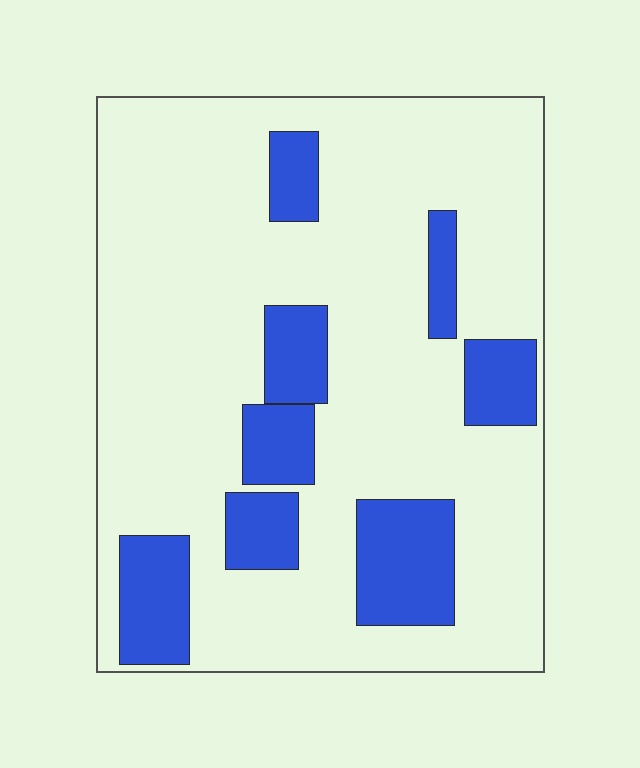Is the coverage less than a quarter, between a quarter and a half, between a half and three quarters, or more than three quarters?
Less than a quarter.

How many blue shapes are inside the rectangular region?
8.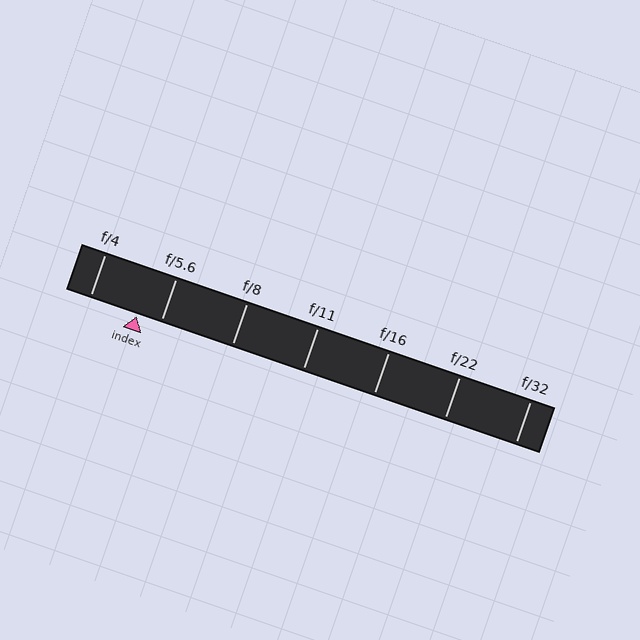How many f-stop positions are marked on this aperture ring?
There are 7 f-stop positions marked.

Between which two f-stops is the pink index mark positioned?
The index mark is between f/4 and f/5.6.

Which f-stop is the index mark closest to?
The index mark is closest to f/5.6.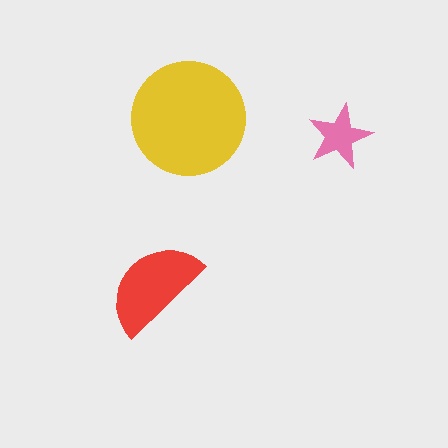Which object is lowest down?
The red semicircle is bottommost.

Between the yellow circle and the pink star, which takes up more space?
The yellow circle.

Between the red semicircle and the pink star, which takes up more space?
The red semicircle.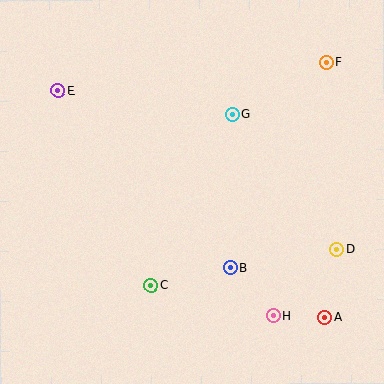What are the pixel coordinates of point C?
Point C is at (151, 285).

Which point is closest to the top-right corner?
Point F is closest to the top-right corner.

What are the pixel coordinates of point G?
Point G is at (232, 114).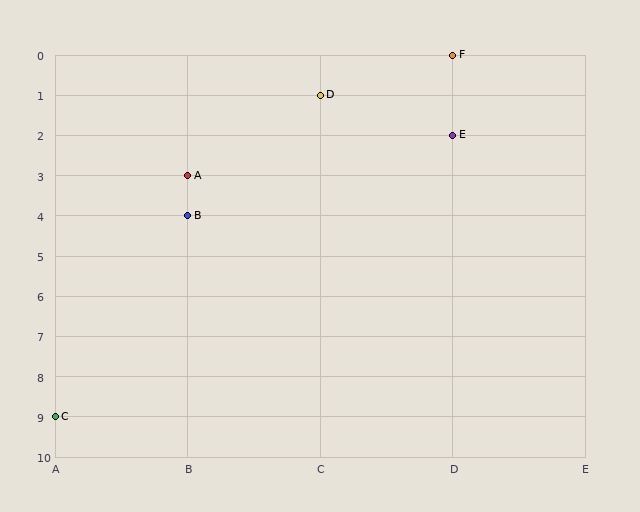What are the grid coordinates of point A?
Point A is at grid coordinates (B, 3).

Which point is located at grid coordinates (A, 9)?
Point C is at (A, 9).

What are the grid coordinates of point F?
Point F is at grid coordinates (D, 0).